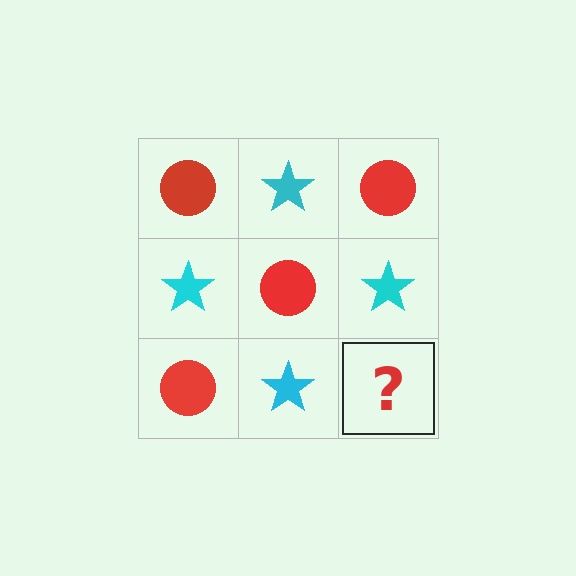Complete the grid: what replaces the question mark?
The question mark should be replaced with a red circle.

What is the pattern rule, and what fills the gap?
The rule is that it alternates red circle and cyan star in a checkerboard pattern. The gap should be filled with a red circle.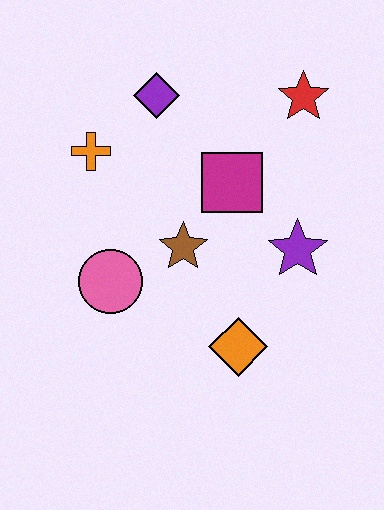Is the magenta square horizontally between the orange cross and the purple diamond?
No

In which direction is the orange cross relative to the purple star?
The orange cross is to the left of the purple star.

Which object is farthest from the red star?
The pink circle is farthest from the red star.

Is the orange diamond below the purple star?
Yes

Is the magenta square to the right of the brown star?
Yes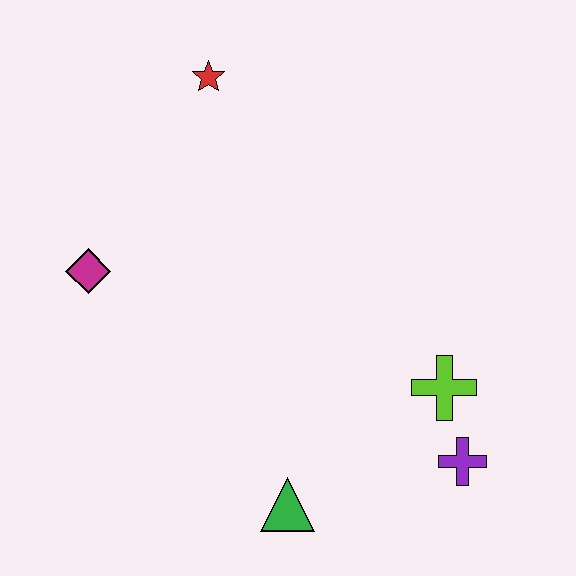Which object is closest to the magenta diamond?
The red star is closest to the magenta diamond.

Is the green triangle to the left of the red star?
No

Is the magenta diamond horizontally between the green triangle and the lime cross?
No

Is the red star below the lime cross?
No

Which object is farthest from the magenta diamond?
The purple cross is farthest from the magenta diamond.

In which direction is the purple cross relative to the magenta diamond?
The purple cross is to the right of the magenta diamond.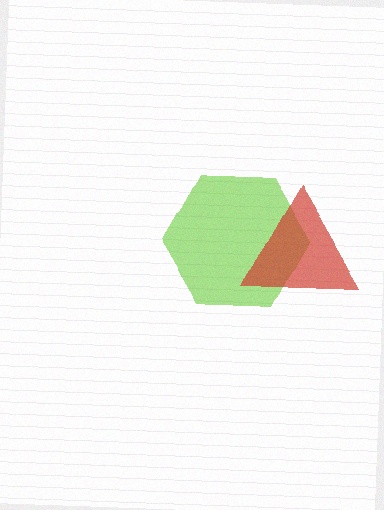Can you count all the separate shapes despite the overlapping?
Yes, there are 2 separate shapes.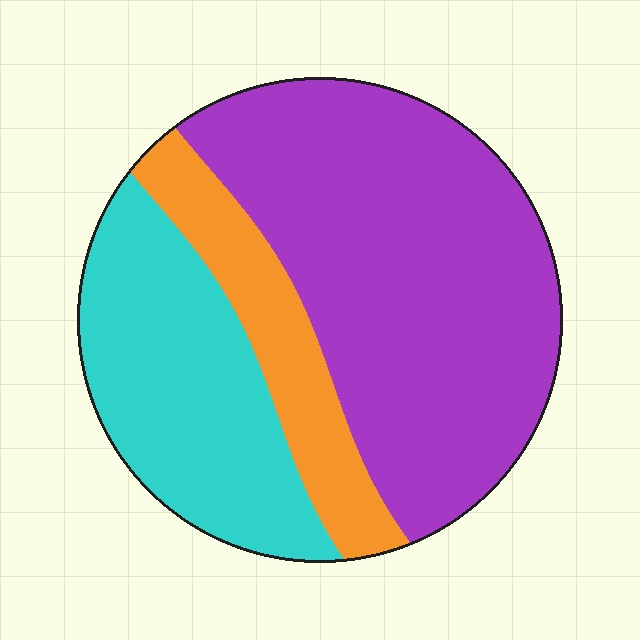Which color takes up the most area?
Purple, at roughly 55%.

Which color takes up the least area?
Orange, at roughly 15%.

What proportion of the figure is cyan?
Cyan takes up about one quarter (1/4) of the figure.